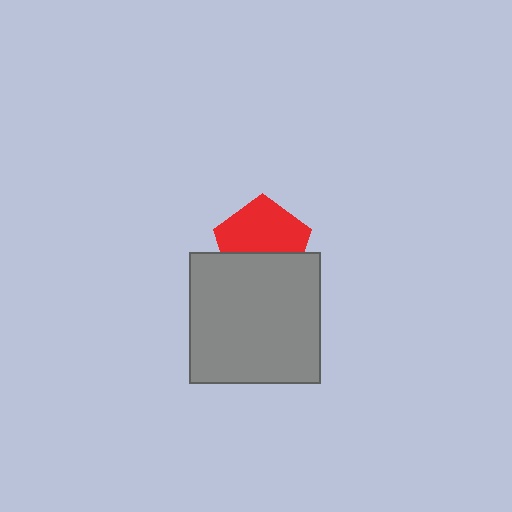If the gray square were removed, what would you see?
You would see the complete red pentagon.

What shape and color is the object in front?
The object in front is a gray square.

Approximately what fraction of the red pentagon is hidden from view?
Roughly 41% of the red pentagon is hidden behind the gray square.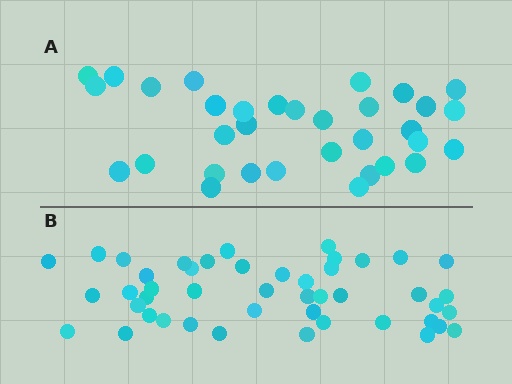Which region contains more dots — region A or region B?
Region B (the bottom region) has more dots.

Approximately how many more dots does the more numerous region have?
Region B has approximately 15 more dots than region A.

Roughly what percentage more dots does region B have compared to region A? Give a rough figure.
About 40% more.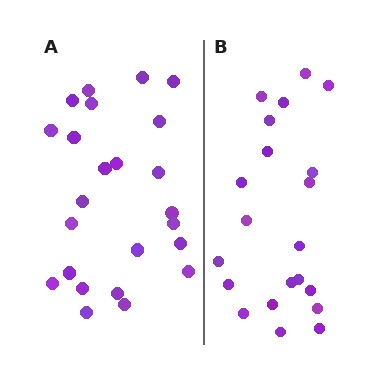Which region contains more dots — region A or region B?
Region A (the left region) has more dots.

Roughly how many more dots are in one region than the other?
Region A has just a few more — roughly 2 or 3 more dots than region B.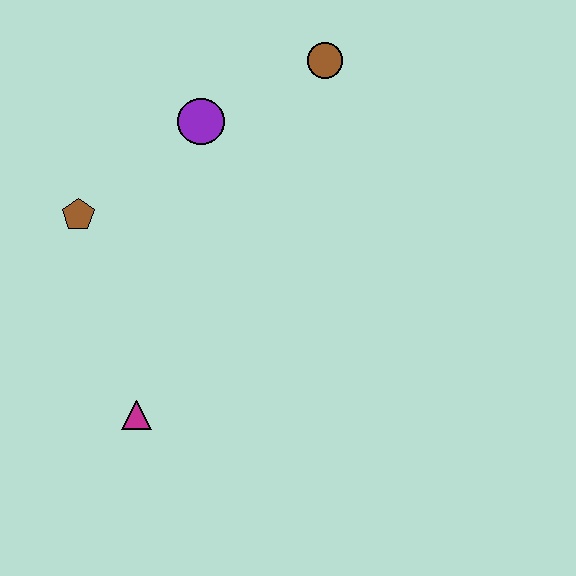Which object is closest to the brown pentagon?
The purple circle is closest to the brown pentagon.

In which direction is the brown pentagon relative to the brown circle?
The brown pentagon is to the left of the brown circle.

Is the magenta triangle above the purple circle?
No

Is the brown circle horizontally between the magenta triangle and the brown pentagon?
No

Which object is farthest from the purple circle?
The magenta triangle is farthest from the purple circle.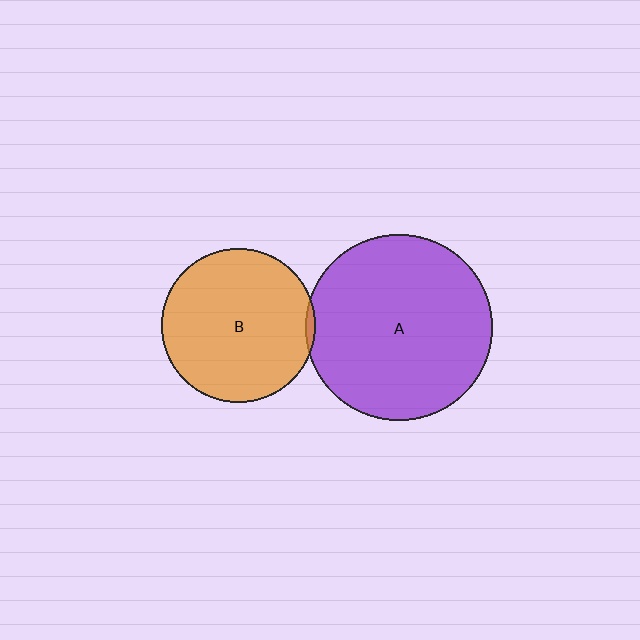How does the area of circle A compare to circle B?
Approximately 1.5 times.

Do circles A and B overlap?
Yes.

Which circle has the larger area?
Circle A (purple).